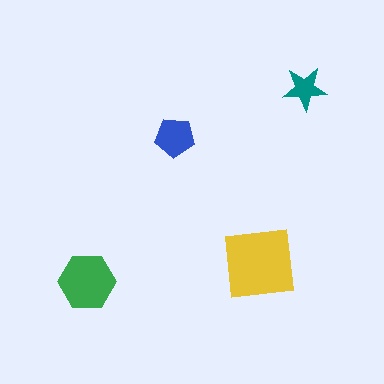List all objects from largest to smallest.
The yellow square, the green hexagon, the blue pentagon, the teal star.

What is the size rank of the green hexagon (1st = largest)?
2nd.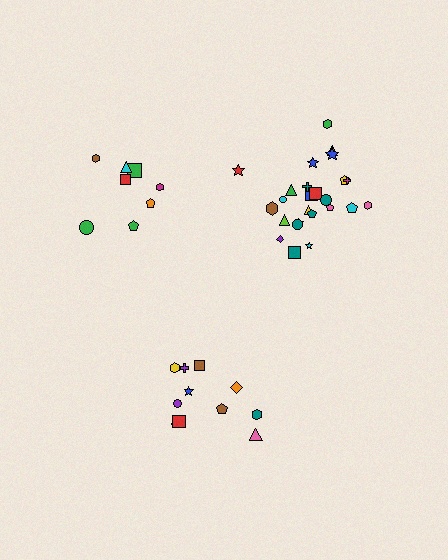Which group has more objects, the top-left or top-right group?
The top-right group.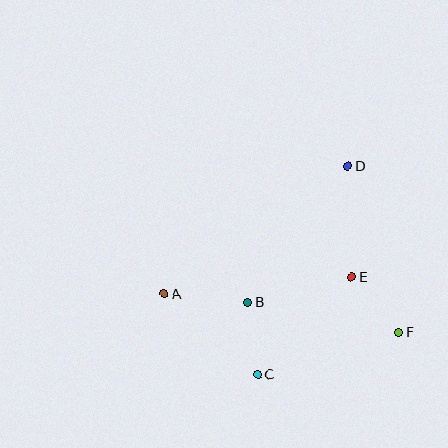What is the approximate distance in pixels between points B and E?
The distance between B and E is approximately 107 pixels.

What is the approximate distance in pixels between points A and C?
The distance between A and C is approximately 124 pixels.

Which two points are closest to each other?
Points E and F are closest to each other.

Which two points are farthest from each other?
Points A and F are farthest from each other.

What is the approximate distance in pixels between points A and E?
The distance between A and E is approximately 189 pixels.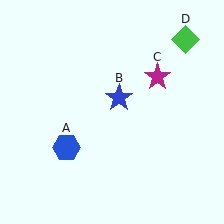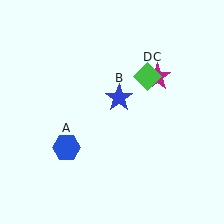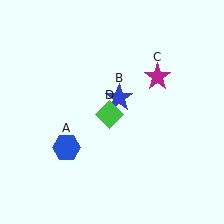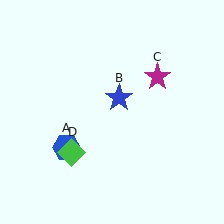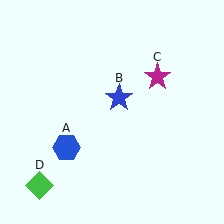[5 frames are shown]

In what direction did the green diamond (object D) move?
The green diamond (object D) moved down and to the left.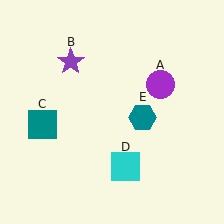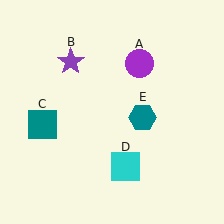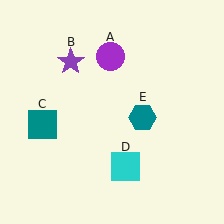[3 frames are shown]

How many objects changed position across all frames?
1 object changed position: purple circle (object A).